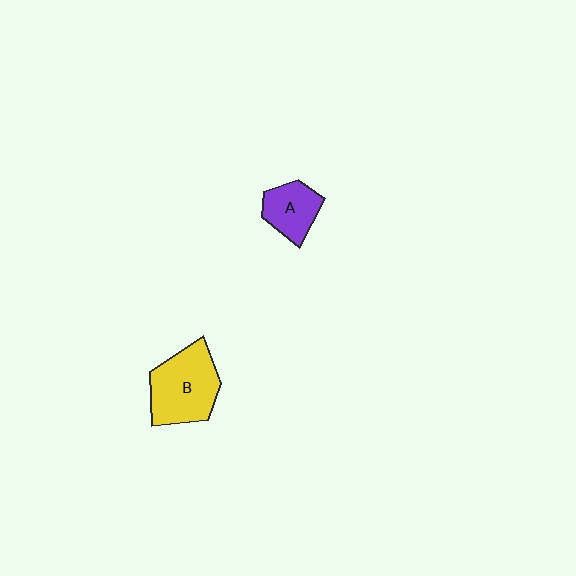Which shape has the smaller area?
Shape A (purple).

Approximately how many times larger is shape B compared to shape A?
Approximately 1.7 times.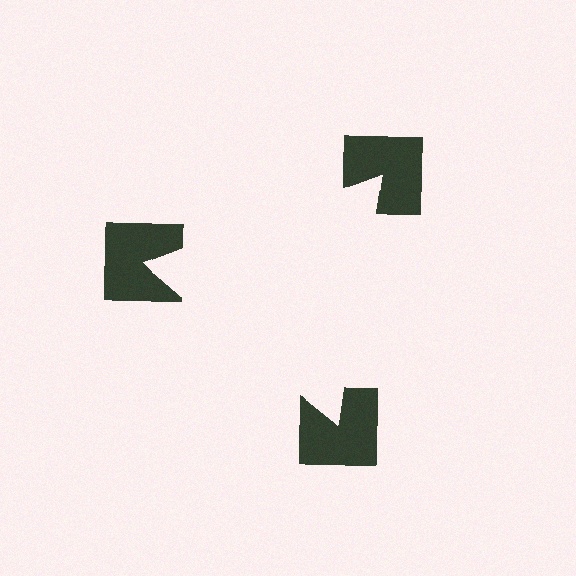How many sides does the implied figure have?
3 sides.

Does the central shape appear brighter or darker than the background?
It typically appears slightly brighter than the background, even though no actual brightness change is drawn.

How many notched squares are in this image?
There are 3 — one at each vertex of the illusory triangle.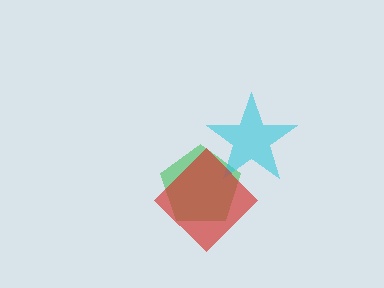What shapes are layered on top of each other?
The layered shapes are: a green pentagon, a cyan star, a red diamond.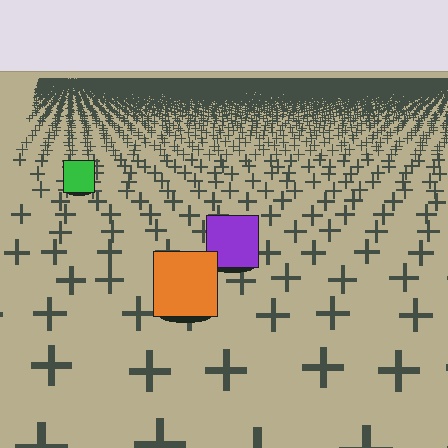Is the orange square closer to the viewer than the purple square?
Yes. The orange square is closer — you can tell from the texture gradient: the ground texture is coarser near it.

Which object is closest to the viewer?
The orange square is closest. The texture marks near it are larger and more spread out.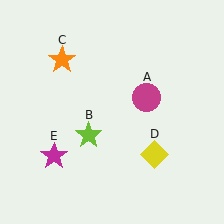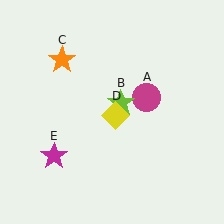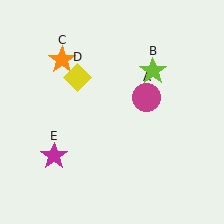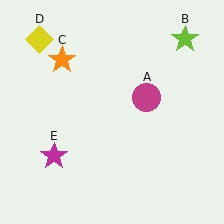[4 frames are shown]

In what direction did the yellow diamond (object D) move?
The yellow diamond (object D) moved up and to the left.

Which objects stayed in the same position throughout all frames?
Magenta circle (object A) and orange star (object C) and magenta star (object E) remained stationary.